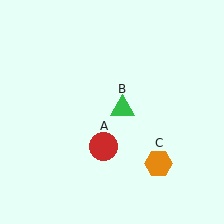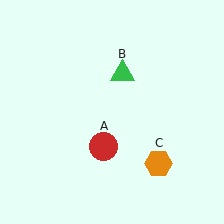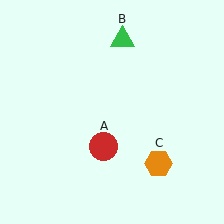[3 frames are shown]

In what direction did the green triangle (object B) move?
The green triangle (object B) moved up.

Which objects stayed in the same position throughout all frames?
Red circle (object A) and orange hexagon (object C) remained stationary.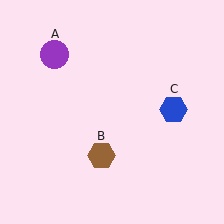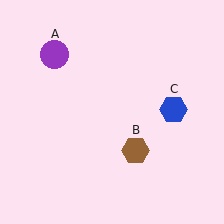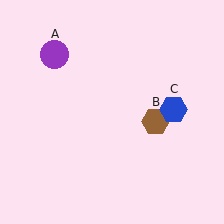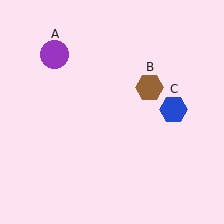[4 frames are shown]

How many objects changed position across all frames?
1 object changed position: brown hexagon (object B).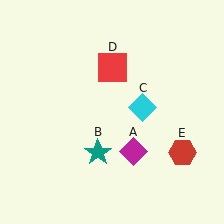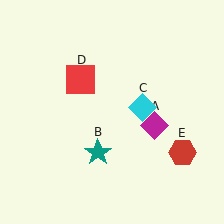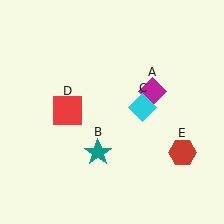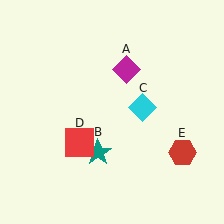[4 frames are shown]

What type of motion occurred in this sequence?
The magenta diamond (object A), red square (object D) rotated counterclockwise around the center of the scene.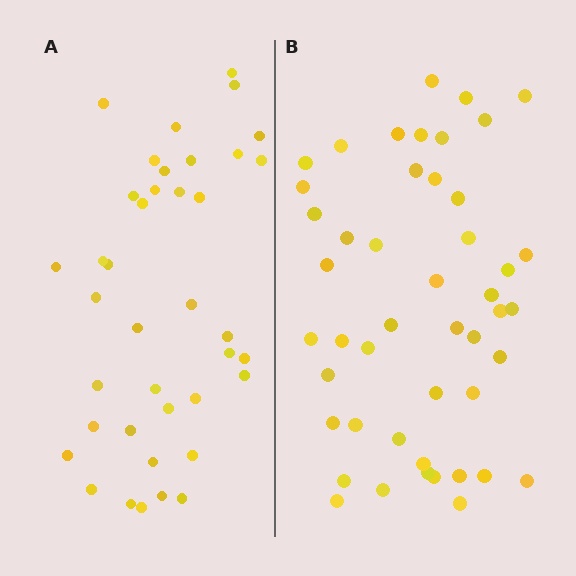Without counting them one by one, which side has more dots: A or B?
Region B (the right region) has more dots.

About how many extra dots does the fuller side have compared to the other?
Region B has roughly 8 or so more dots than region A.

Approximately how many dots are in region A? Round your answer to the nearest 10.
About 40 dots. (The exact count is 39, which rounds to 40.)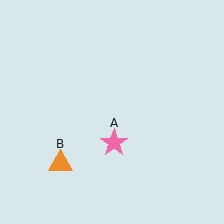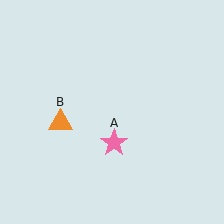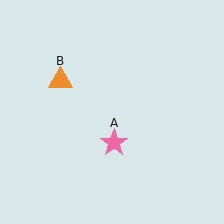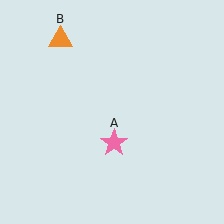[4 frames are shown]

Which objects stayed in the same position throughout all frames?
Pink star (object A) remained stationary.